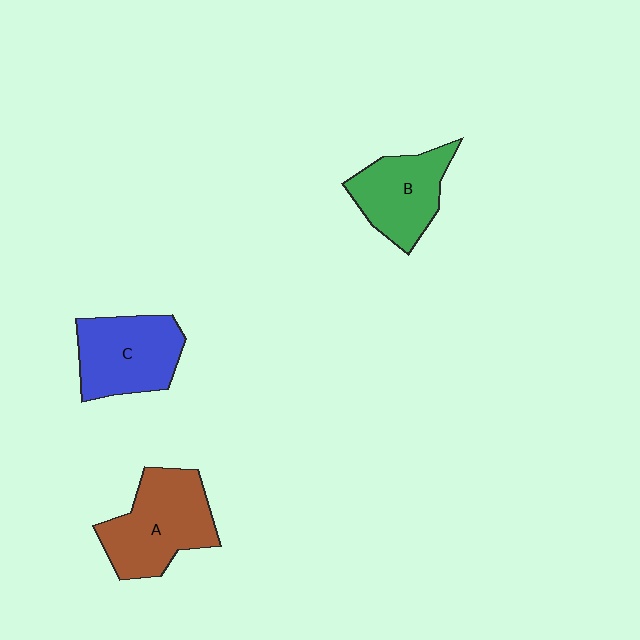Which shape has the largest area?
Shape A (brown).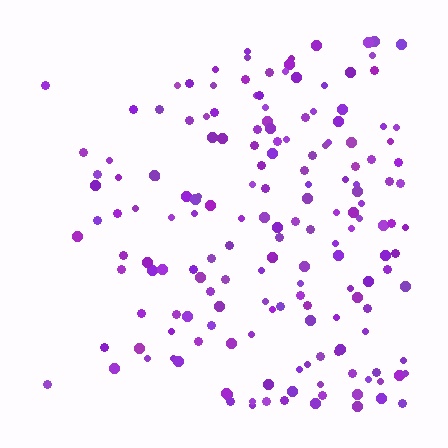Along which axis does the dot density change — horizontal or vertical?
Horizontal.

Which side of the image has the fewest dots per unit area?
The left.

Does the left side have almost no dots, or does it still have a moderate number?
Still a moderate number, just noticeably fewer than the right.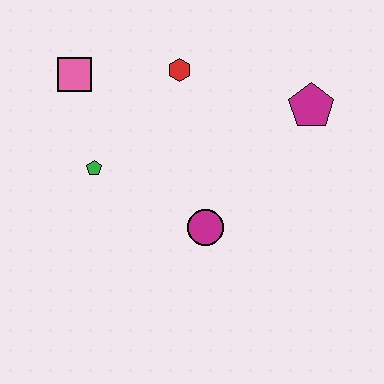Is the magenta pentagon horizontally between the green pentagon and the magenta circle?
No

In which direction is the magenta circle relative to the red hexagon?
The magenta circle is below the red hexagon.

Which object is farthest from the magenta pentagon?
The pink square is farthest from the magenta pentagon.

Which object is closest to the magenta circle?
The green pentagon is closest to the magenta circle.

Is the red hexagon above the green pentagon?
Yes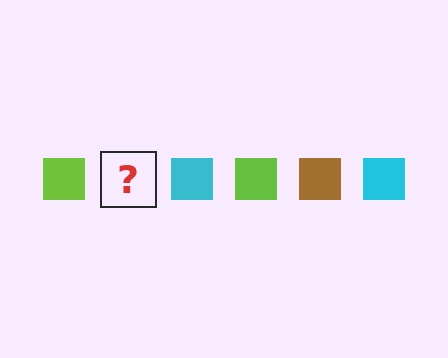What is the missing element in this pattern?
The missing element is a brown square.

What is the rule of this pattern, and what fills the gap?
The rule is that the pattern cycles through lime, brown, cyan squares. The gap should be filled with a brown square.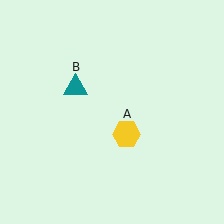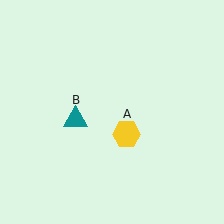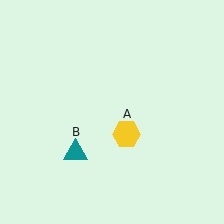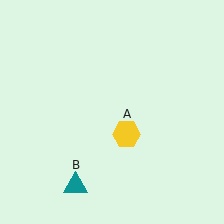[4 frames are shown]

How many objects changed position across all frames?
1 object changed position: teal triangle (object B).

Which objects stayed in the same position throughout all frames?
Yellow hexagon (object A) remained stationary.